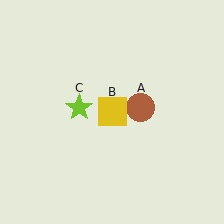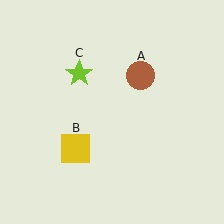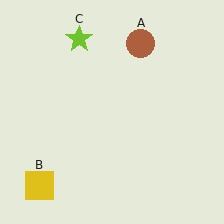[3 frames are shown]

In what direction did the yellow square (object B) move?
The yellow square (object B) moved down and to the left.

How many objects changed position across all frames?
3 objects changed position: brown circle (object A), yellow square (object B), lime star (object C).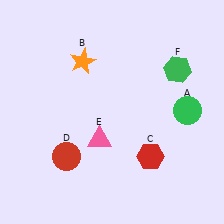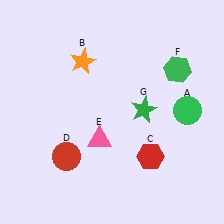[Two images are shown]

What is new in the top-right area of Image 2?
A green star (G) was added in the top-right area of Image 2.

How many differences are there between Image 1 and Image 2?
There is 1 difference between the two images.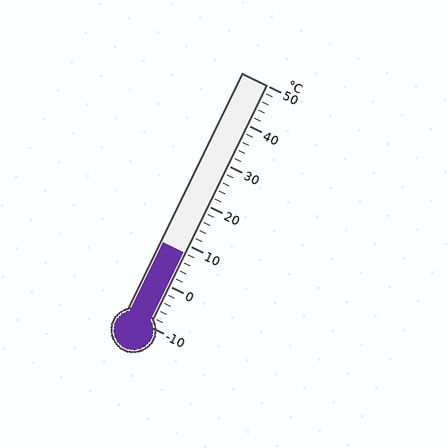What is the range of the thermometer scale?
The thermometer scale ranges from -10°C to 50°C.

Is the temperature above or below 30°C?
The temperature is below 30°C.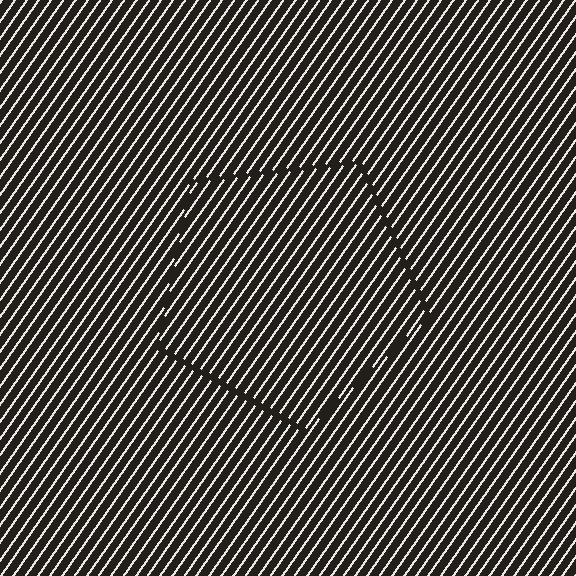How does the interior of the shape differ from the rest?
The interior of the shape contains the same grating, shifted by half a period — the contour is defined by the phase discontinuity where line-ends from the inner and outer gratings abut.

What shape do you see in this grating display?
An illusory pentagon. The interior of the shape contains the same grating, shifted by half a period — the contour is defined by the phase discontinuity where line-ends from the inner and outer gratings abut.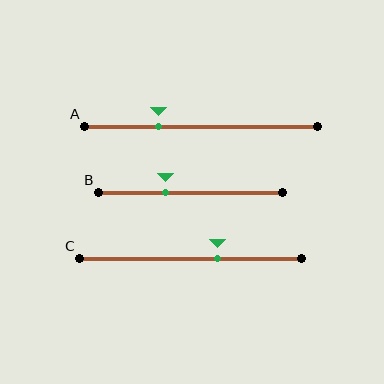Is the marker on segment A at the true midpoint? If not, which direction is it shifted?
No, the marker on segment A is shifted to the left by about 19% of the segment length.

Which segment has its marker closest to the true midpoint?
Segment C has its marker closest to the true midpoint.